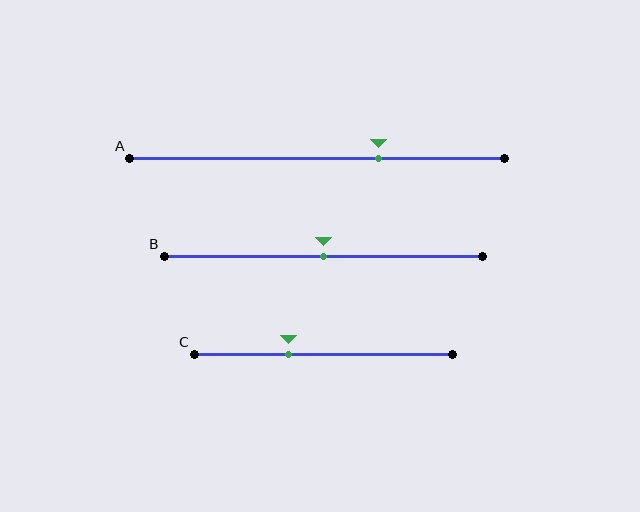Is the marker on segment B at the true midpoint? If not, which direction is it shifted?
Yes, the marker on segment B is at the true midpoint.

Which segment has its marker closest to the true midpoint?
Segment B has its marker closest to the true midpoint.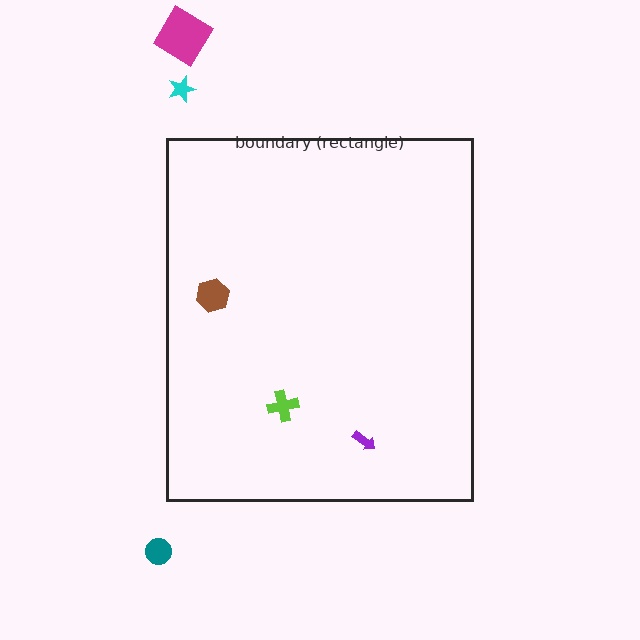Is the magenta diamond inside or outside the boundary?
Outside.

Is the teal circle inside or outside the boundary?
Outside.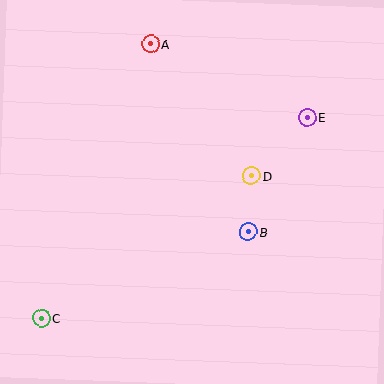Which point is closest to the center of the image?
Point D at (251, 176) is closest to the center.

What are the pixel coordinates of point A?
Point A is at (151, 44).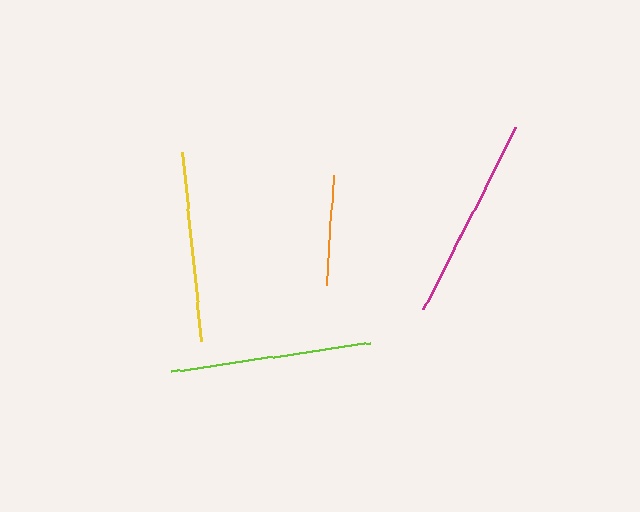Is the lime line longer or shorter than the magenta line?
The magenta line is longer than the lime line.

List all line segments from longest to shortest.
From longest to shortest: magenta, lime, yellow, orange.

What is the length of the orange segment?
The orange segment is approximately 111 pixels long.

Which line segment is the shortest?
The orange line is the shortest at approximately 111 pixels.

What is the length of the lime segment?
The lime segment is approximately 202 pixels long.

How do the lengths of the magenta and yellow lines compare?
The magenta and yellow lines are approximately the same length.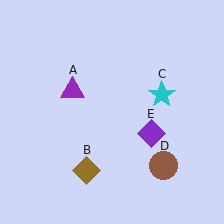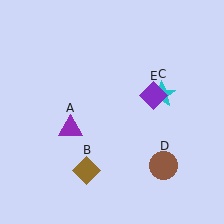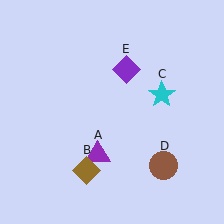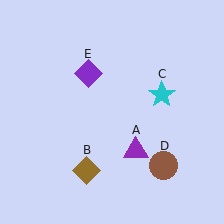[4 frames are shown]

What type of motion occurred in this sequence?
The purple triangle (object A), purple diamond (object E) rotated counterclockwise around the center of the scene.